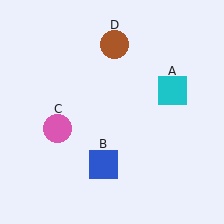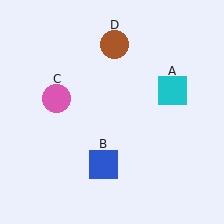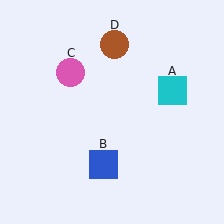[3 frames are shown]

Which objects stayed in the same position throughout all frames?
Cyan square (object A) and blue square (object B) and brown circle (object D) remained stationary.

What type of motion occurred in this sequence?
The pink circle (object C) rotated clockwise around the center of the scene.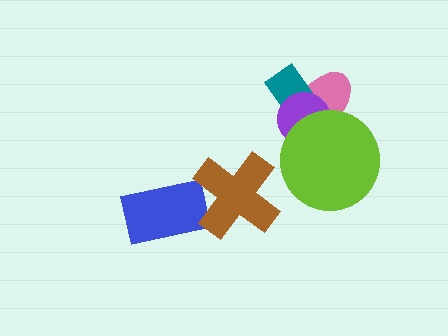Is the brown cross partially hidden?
No, no other shape covers it.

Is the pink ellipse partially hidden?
Yes, it is partially covered by another shape.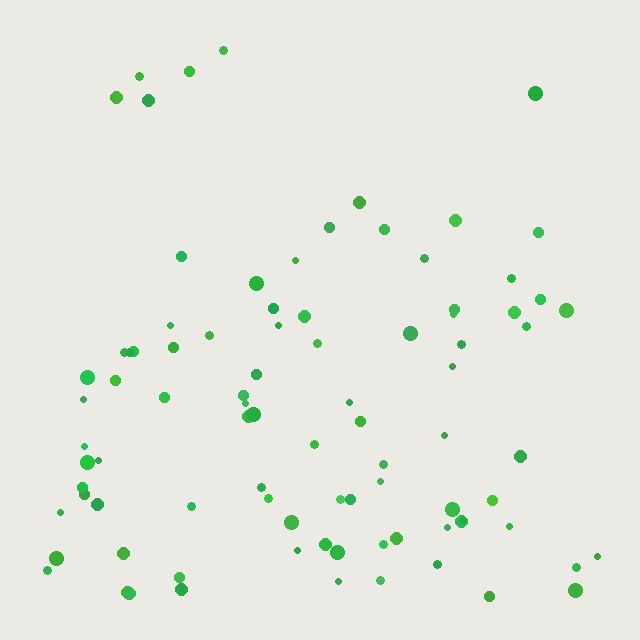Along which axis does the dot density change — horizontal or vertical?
Vertical.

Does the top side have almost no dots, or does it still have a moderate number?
Still a moderate number, just noticeably fewer than the bottom.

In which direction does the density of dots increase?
From top to bottom, with the bottom side densest.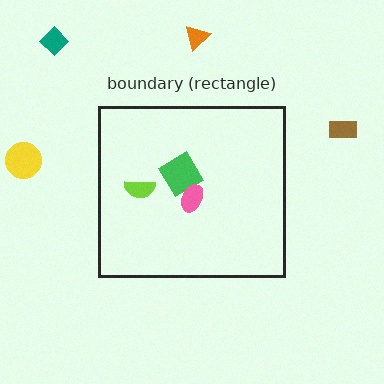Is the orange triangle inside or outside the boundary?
Outside.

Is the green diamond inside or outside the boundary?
Inside.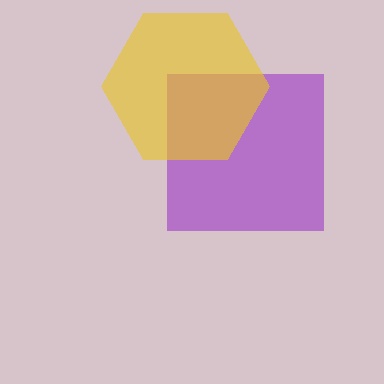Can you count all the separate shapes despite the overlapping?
Yes, there are 2 separate shapes.